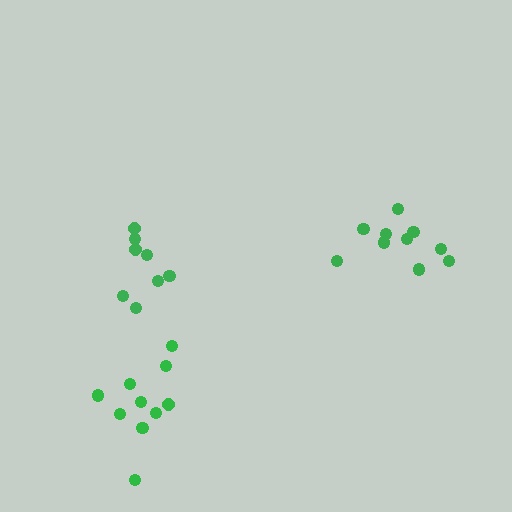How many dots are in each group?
Group 1: 8 dots, Group 2: 10 dots, Group 3: 10 dots (28 total).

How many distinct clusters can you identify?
There are 3 distinct clusters.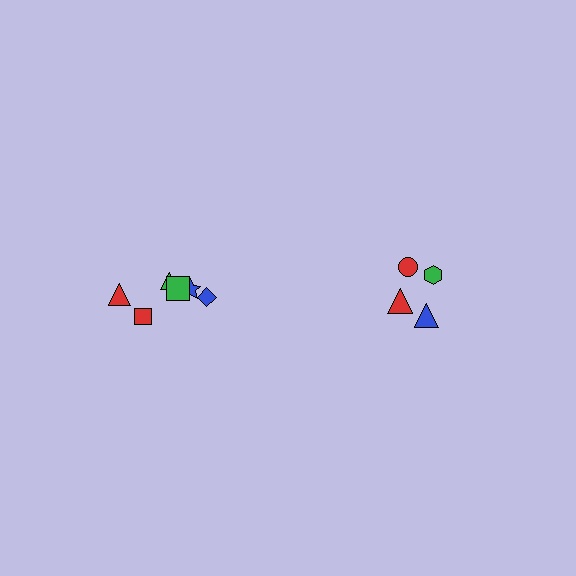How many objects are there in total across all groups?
There are 10 objects.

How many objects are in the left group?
There are 6 objects.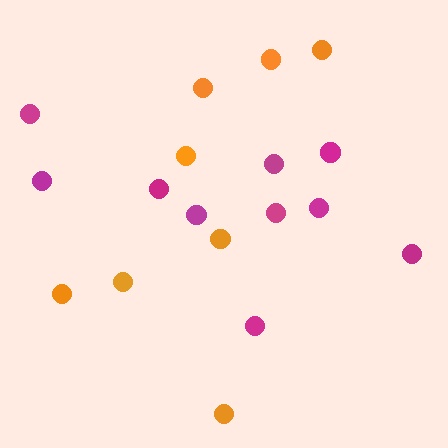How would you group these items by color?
There are 2 groups: one group of orange circles (8) and one group of magenta circles (10).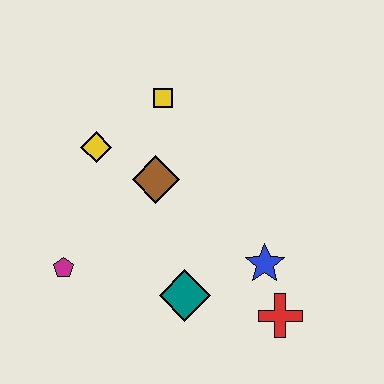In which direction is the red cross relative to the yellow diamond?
The red cross is to the right of the yellow diamond.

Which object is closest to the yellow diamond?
The brown diamond is closest to the yellow diamond.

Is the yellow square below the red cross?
No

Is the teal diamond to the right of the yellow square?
Yes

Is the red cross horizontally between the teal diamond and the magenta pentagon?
No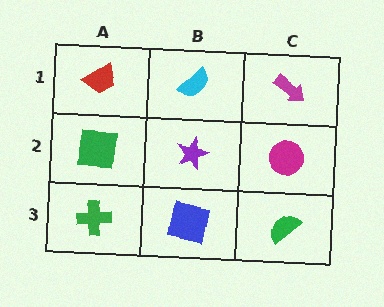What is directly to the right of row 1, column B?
A magenta arrow.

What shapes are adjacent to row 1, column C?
A magenta circle (row 2, column C), a cyan semicircle (row 1, column B).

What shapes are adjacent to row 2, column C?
A magenta arrow (row 1, column C), a green semicircle (row 3, column C), a purple star (row 2, column B).